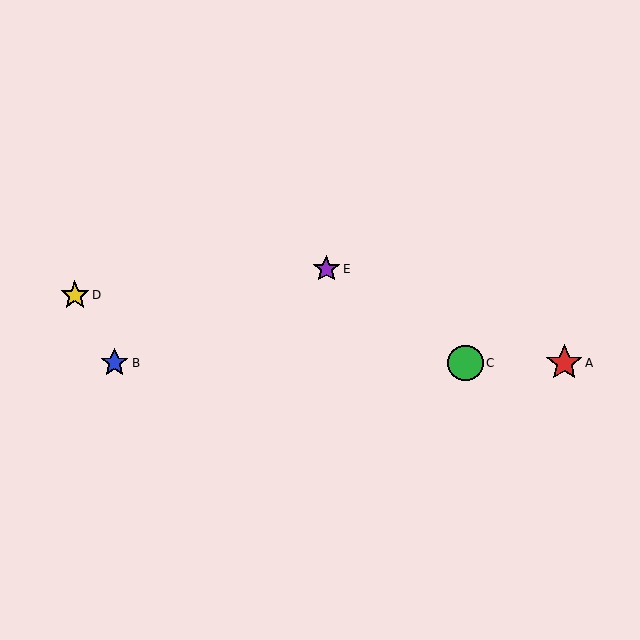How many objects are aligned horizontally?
3 objects (A, B, C) are aligned horizontally.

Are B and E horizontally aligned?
No, B is at y≈363 and E is at y≈269.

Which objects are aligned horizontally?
Objects A, B, C are aligned horizontally.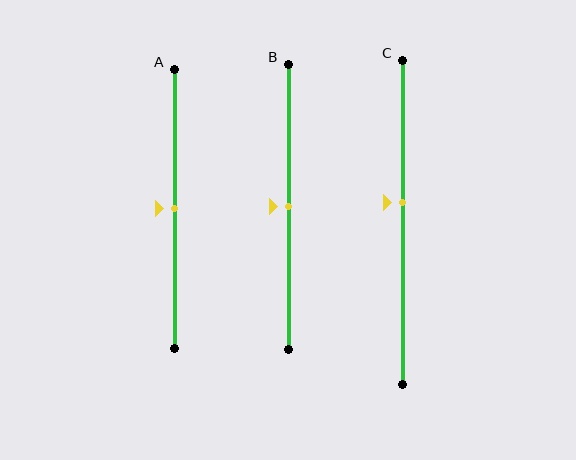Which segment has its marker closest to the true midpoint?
Segment A has its marker closest to the true midpoint.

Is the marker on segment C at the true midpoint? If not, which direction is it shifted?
No, the marker on segment C is shifted upward by about 6% of the segment length.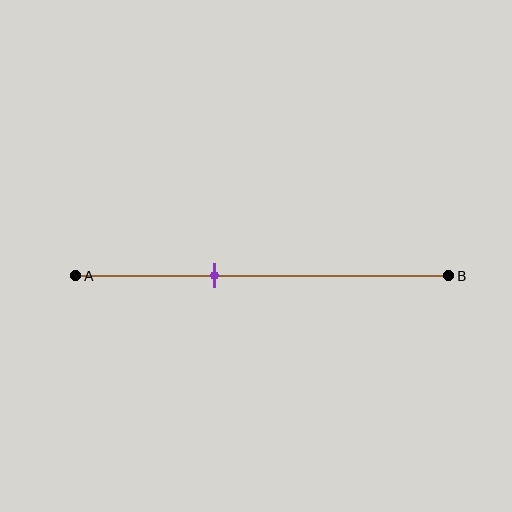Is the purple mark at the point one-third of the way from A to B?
No, the mark is at about 35% from A, not at the 33% one-third point.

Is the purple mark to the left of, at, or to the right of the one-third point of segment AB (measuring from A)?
The purple mark is to the right of the one-third point of segment AB.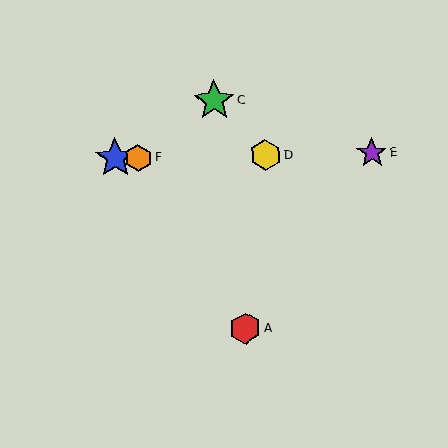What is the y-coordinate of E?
Object E is at y≈153.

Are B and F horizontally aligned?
Yes, both are at y≈158.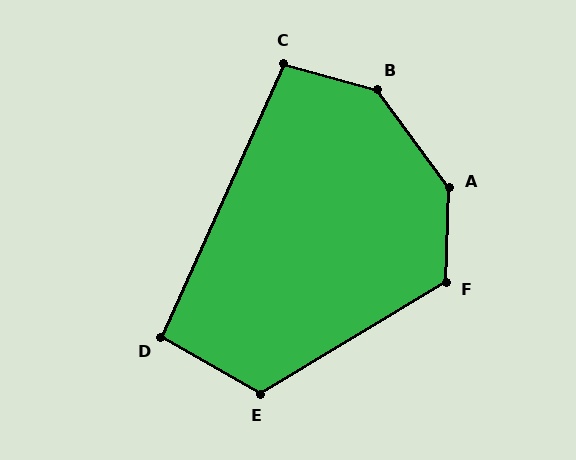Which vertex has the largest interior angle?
A, at approximately 142 degrees.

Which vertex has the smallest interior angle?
D, at approximately 95 degrees.